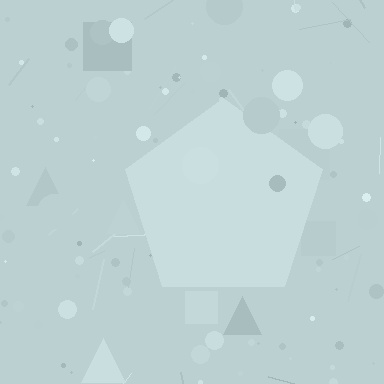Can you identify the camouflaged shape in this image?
The camouflaged shape is a pentagon.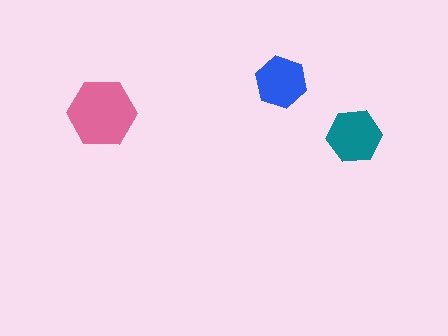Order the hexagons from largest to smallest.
the pink one, the teal one, the blue one.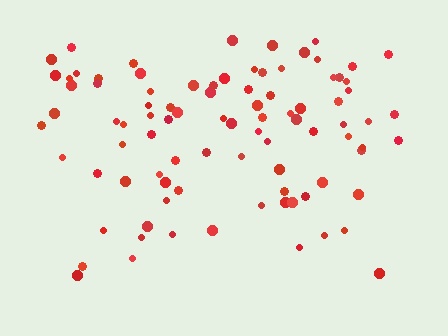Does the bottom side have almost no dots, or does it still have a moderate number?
Still a moderate number, just noticeably fewer than the top.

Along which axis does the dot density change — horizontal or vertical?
Vertical.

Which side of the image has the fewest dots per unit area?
The bottom.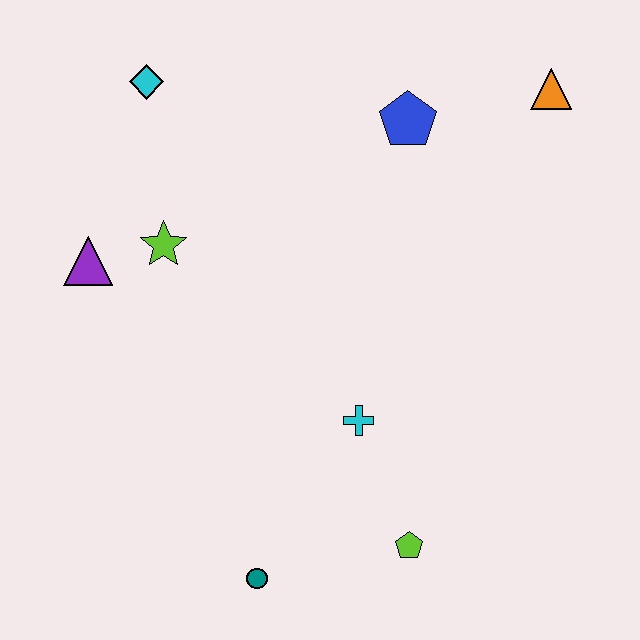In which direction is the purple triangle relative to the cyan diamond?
The purple triangle is below the cyan diamond.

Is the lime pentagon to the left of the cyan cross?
No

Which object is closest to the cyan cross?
The lime pentagon is closest to the cyan cross.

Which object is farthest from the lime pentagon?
The cyan diamond is farthest from the lime pentagon.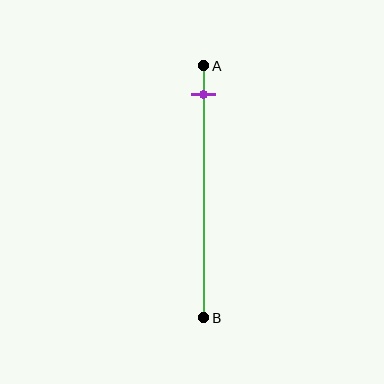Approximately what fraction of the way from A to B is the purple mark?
The purple mark is approximately 10% of the way from A to B.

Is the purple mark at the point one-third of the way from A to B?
No, the mark is at about 10% from A, not at the 33% one-third point.